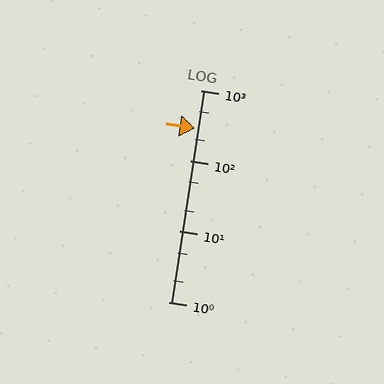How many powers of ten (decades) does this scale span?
The scale spans 3 decades, from 1 to 1000.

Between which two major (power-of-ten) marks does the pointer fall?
The pointer is between 100 and 1000.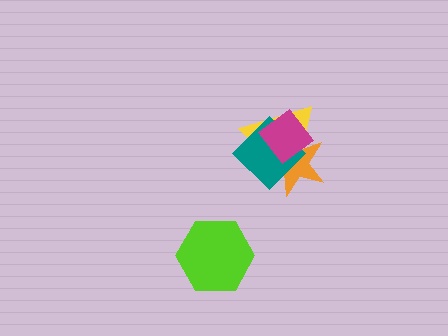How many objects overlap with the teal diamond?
3 objects overlap with the teal diamond.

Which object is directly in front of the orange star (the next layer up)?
The teal diamond is directly in front of the orange star.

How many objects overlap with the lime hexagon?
0 objects overlap with the lime hexagon.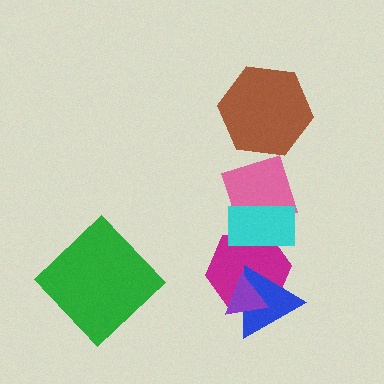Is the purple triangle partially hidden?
No, no other shape covers it.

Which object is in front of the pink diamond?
The cyan rectangle is in front of the pink diamond.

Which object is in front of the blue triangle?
The purple triangle is in front of the blue triangle.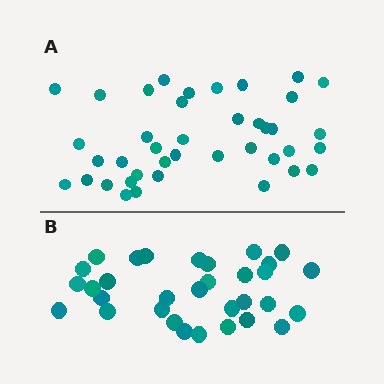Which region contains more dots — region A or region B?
Region A (the top region) has more dots.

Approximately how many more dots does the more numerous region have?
Region A has roughly 8 or so more dots than region B.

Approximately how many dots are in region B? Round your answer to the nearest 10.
About 30 dots. (The exact count is 32, which rounds to 30.)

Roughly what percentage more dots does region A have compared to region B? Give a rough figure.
About 25% more.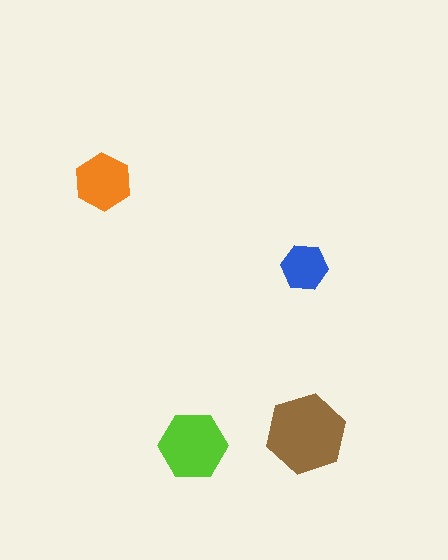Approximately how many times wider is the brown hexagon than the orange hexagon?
About 1.5 times wider.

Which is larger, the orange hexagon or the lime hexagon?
The lime one.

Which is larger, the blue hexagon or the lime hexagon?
The lime one.